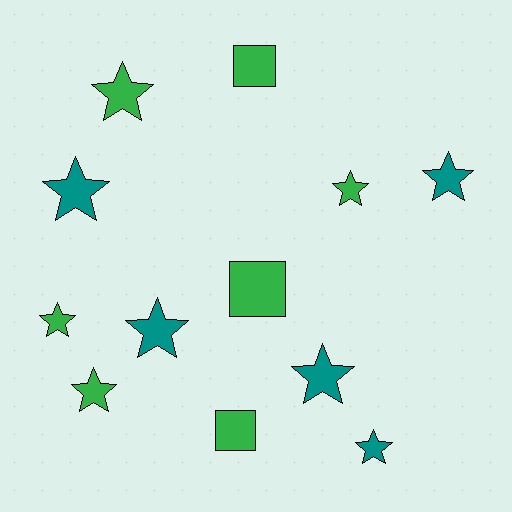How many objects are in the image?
There are 12 objects.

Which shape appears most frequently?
Star, with 9 objects.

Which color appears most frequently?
Green, with 7 objects.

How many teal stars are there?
There are 5 teal stars.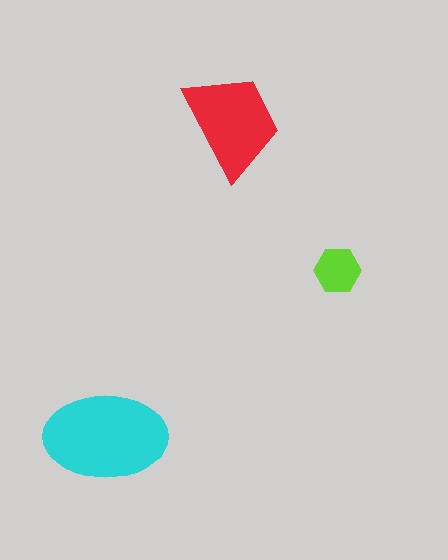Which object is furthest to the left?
The cyan ellipse is leftmost.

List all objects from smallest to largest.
The lime hexagon, the red trapezoid, the cyan ellipse.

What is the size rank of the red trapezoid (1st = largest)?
2nd.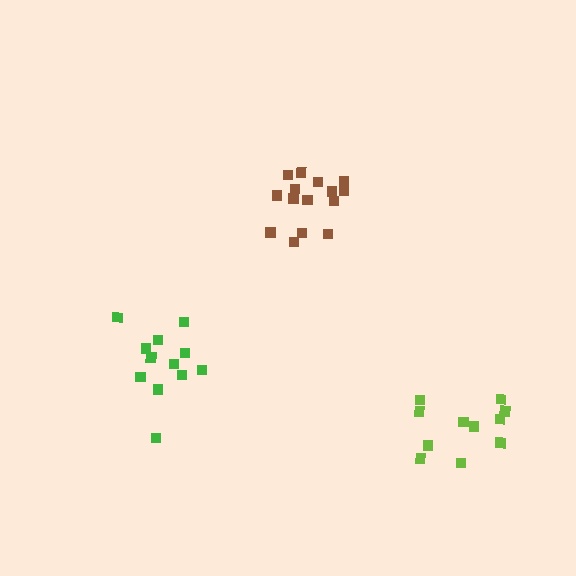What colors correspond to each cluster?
The clusters are colored: green, lime, brown.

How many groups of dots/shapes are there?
There are 3 groups.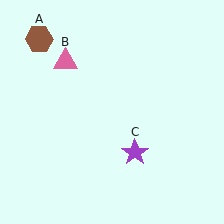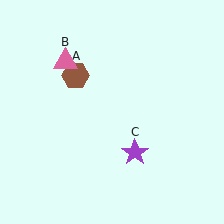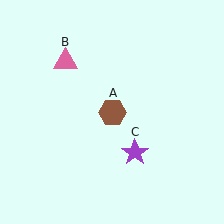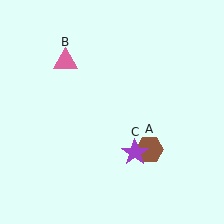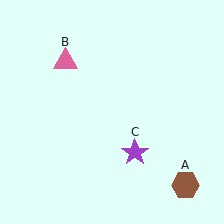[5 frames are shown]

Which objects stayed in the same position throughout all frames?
Pink triangle (object B) and purple star (object C) remained stationary.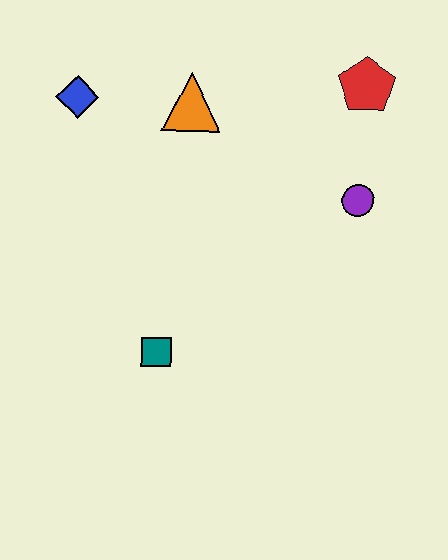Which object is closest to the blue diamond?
The orange triangle is closest to the blue diamond.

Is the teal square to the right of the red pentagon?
No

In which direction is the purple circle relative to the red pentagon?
The purple circle is below the red pentagon.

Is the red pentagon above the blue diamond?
Yes